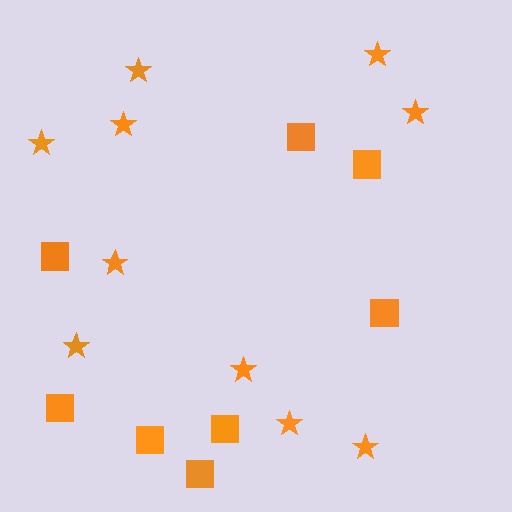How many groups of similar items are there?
There are 2 groups: one group of stars (10) and one group of squares (8).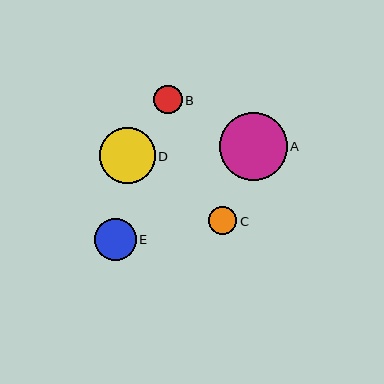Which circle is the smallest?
Circle C is the smallest with a size of approximately 28 pixels.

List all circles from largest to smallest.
From largest to smallest: A, D, E, B, C.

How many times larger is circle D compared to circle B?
Circle D is approximately 2.0 times the size of circle B.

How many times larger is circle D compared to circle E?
Circle D is approximately 1.3 times the size of circle E.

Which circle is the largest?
Circle A is the largest with a size of approximately 68 pixels.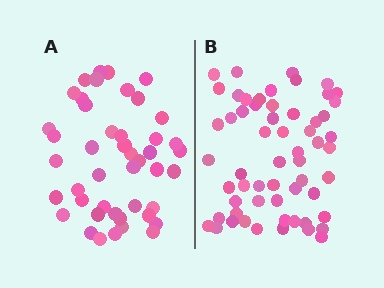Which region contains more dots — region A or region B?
Region B (the right region) has more dots.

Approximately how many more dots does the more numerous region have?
Region B has approximately 15 more dots than region A.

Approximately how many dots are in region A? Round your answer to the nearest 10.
About 40 dots. (The exact count is 45, which rounds to 40.)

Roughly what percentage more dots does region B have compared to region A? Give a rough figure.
About 30% more.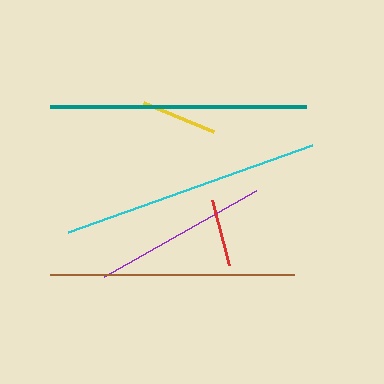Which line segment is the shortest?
The red line is the shortest at approximately 67 pixels.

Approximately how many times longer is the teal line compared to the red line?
The teal line is approximately 3.8 times the length of the red line.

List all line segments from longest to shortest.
From longest to shortest: cyan, teal, brown, purple, yellow, red.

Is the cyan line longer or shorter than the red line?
The cyan line is longer than the red line.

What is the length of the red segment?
The red segment is approximately 67 pixels long.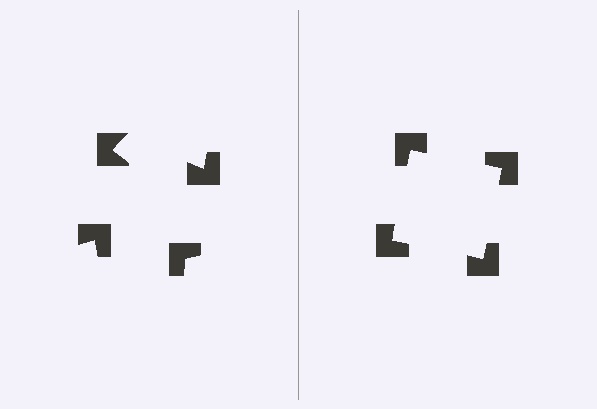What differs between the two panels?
The notched squares are positioned identically on both sides; only the wedge orientations differ. On the right they align to a square; on the left they are misaligned.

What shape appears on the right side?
An illusory square.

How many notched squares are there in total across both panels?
8 — 4 on each side.